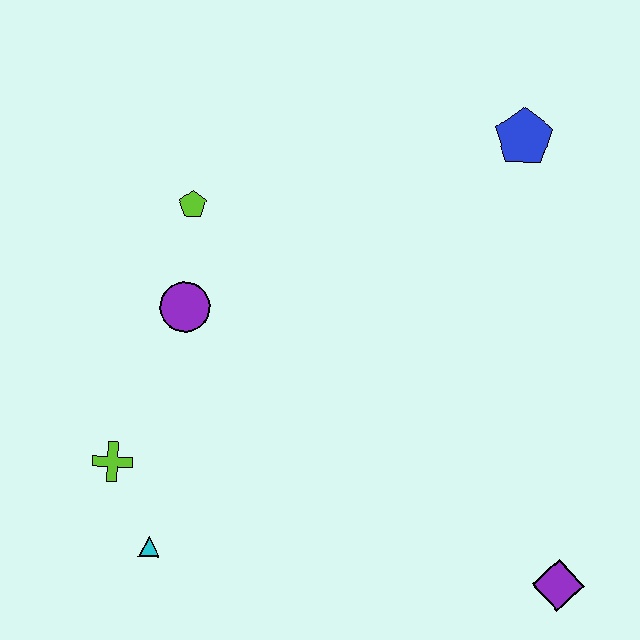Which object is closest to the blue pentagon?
The lime pentagon is closest to the blue pentagon.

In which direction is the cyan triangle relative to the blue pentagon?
The cyan triangle is below the blue pentagon.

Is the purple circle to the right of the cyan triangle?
Yes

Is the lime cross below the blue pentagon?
Yes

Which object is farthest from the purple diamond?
The lime pentagon is farthest from the purple diamond.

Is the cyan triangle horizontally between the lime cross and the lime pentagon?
Yes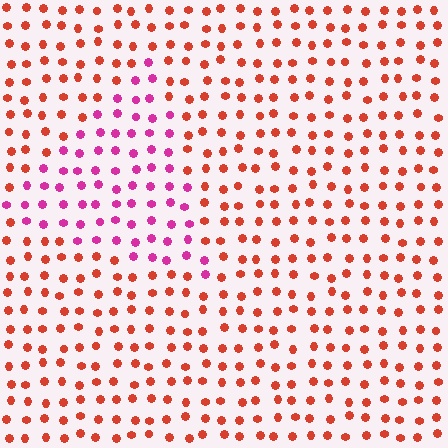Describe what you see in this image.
The image is filled with small red elements in a uniform arrangement. A triangle-shaped region is visible where the elements are tinted to a slightly different hue, forming a subtle color boundary.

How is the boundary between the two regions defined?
The boundary is defined purely by a slight shift in hue (about 47 degrees). Spacing, size, and orientation are identical on both sides.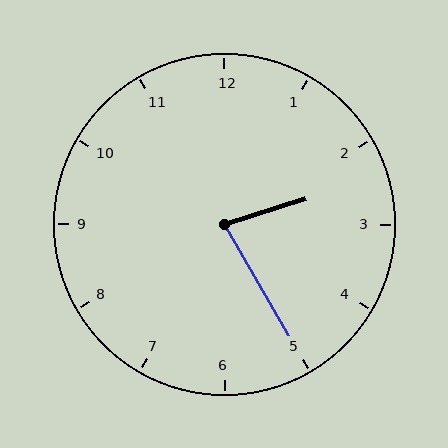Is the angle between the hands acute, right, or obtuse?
It is acute.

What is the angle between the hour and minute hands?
Approximately 78 degrees.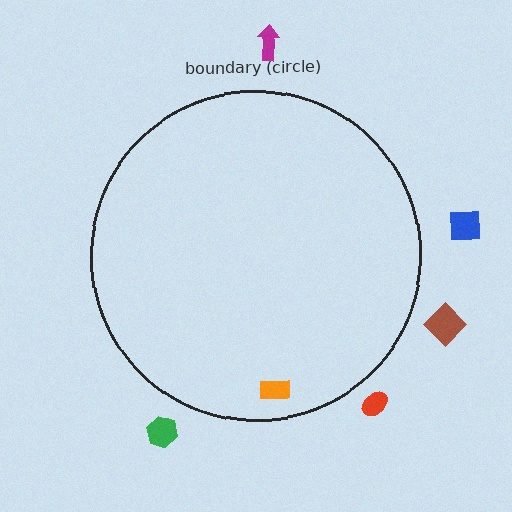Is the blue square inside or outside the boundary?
Outside.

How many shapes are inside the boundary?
1 inside, 5 outside.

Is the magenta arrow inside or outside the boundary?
Outside.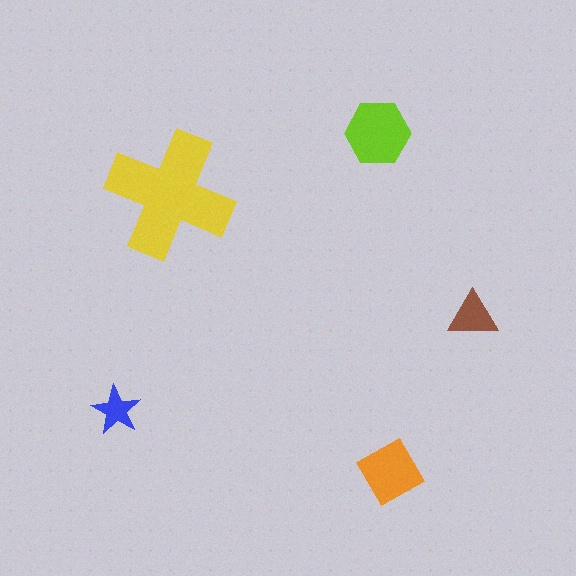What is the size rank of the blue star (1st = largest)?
5th.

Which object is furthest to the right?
The brown triangle is rightmost.